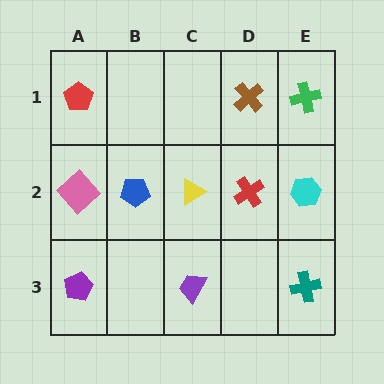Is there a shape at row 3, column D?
No, that cell is empty.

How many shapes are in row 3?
3 shapes.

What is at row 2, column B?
A blue pentagon.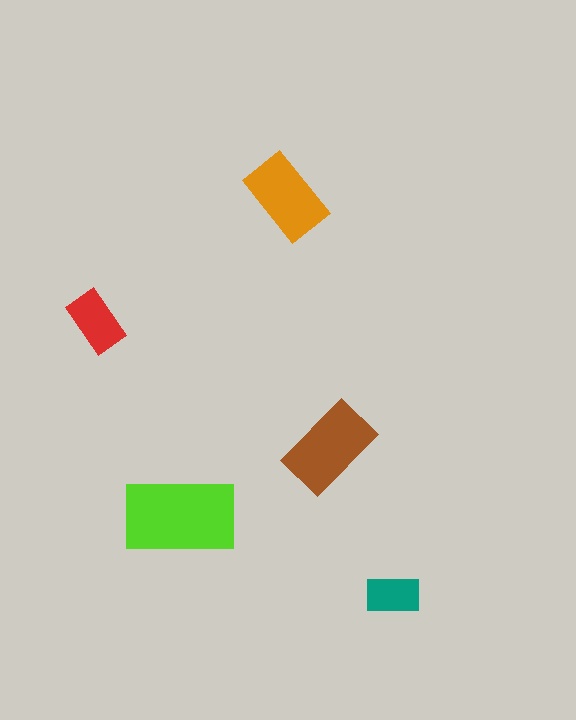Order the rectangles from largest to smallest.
the lime one, the brown one, the orange one, the red one, the teal one.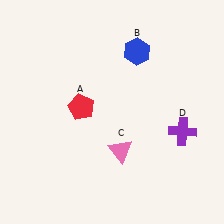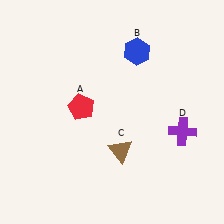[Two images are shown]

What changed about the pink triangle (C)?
In Image 1, C is pink. In Image 2, it changed to brown.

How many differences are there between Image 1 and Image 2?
There is 1 difference between the two images.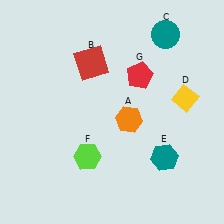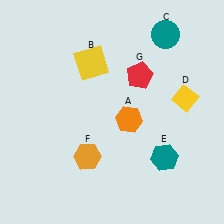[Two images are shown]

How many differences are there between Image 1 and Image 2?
There are 2 differences between the two images.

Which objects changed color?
B changed from red to yellow. F changed from lime to orange.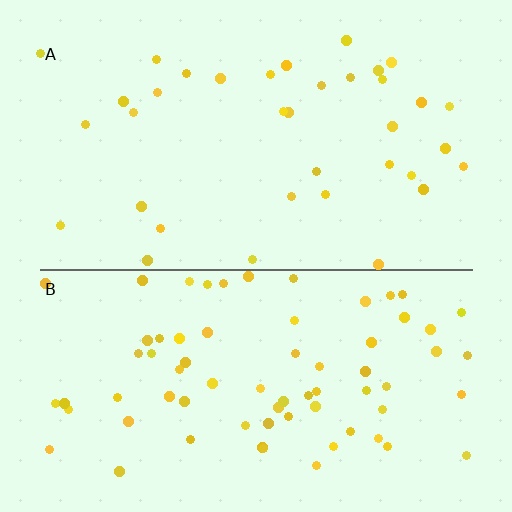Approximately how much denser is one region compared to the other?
Approximately 2.0× — region B over region A.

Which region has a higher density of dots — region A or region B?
B (the bottom).